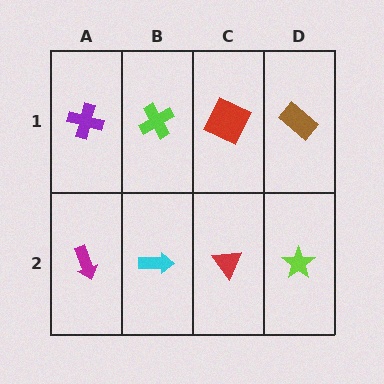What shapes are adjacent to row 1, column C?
A red triangle (row 2, column C), a lime cross (row 1, column B), a brown rectangle (row 1, column D).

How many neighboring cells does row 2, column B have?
3.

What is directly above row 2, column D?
A brown rectangle.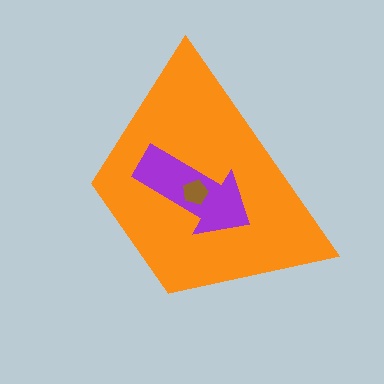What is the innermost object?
The brown pentagon.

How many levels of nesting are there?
3.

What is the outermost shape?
The orange trapezoid.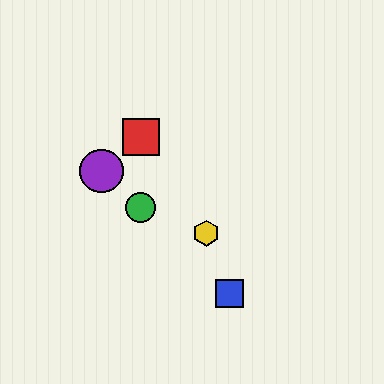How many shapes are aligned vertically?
2 shapes (the red square, the green circle) are aligned vertically.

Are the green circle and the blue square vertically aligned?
No, the green circle is at x≈141 and the blue square is at x≈230.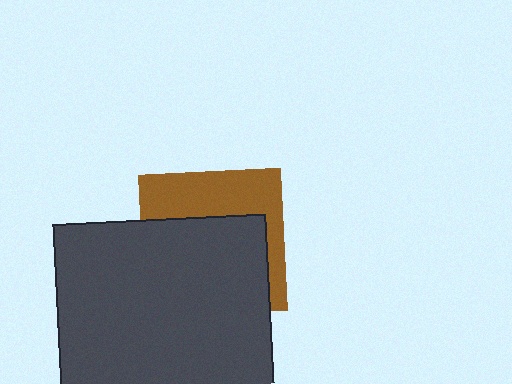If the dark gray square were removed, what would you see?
You would see the complete brown square.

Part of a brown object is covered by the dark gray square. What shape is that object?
It is a square.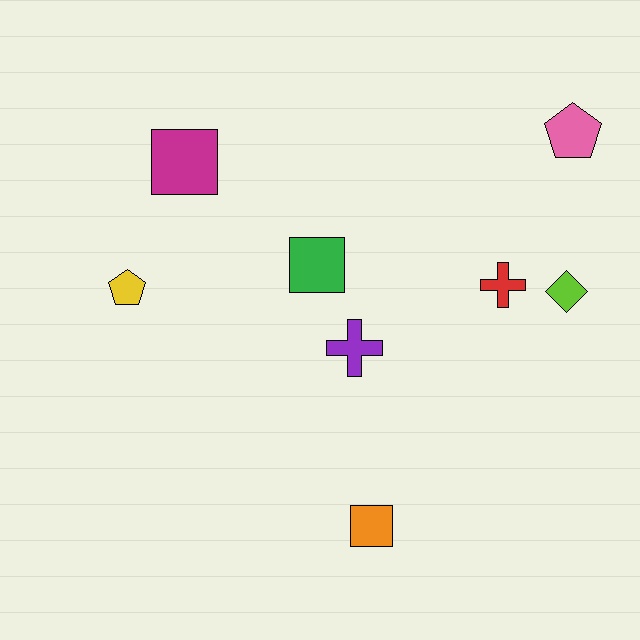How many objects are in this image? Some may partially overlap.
There are 8 objects.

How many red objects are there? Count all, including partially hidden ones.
There is 1 red object.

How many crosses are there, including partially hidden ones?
There are 2 crosses.